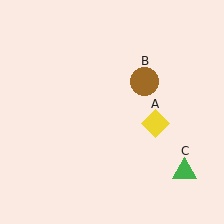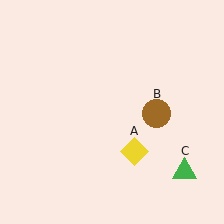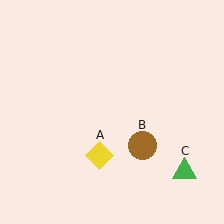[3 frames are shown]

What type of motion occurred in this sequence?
The yellow diamond (object A), brown circle (object B) rotated clockwise around the center of the scene.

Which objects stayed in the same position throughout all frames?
Green triangle (object C) remained stationary.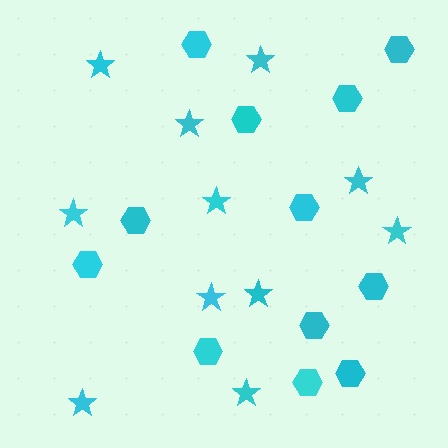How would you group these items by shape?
There are 2 groups: one group of hexagons (12) and one group of stars (11).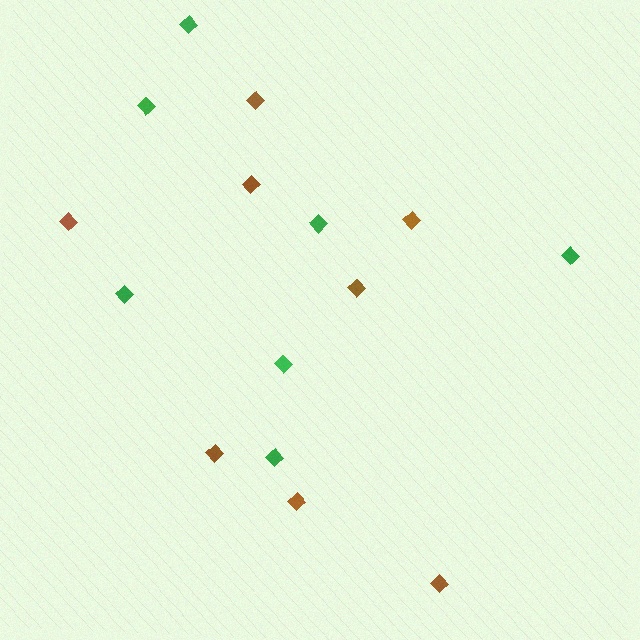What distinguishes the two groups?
There are 2 groups: one group of brown diamonds (8) and one group of green diamonds (7).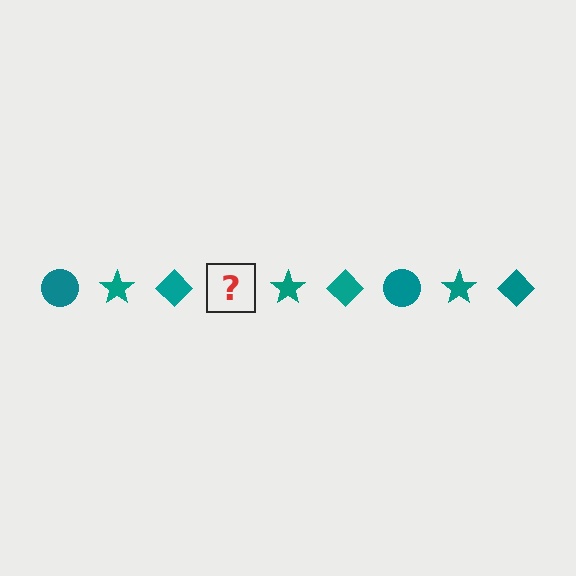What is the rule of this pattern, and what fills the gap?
The rule is that the pattern cycles through circle, star, diamond shapes in teal. The gap should be filled with a teal circle.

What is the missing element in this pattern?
The missing element is a teal circle.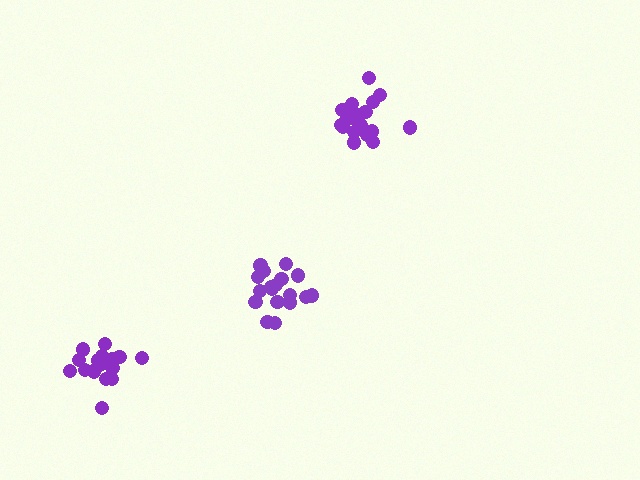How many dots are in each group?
Group 1: 18 dots, Group 2: 19 dots, Group 3: 18 dots (55 total).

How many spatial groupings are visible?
There are 3 spatial groupings.